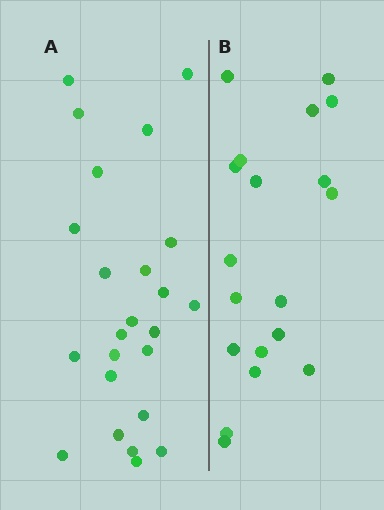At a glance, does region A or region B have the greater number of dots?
Region A (the left region) has more dots.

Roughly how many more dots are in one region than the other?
Region A has about 5 more dots than region B.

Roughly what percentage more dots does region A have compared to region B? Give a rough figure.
About 25% more.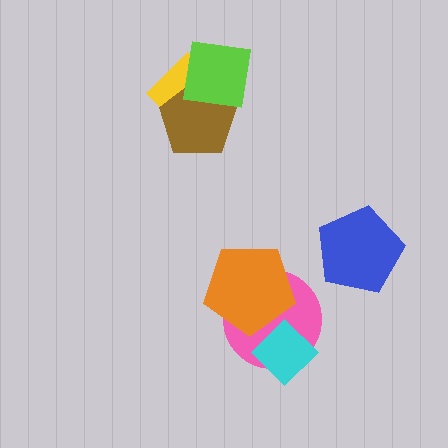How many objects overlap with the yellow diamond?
2 objects overlap with the yellow diamond.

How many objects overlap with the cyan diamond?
2 objects overlap with the cyan diamond.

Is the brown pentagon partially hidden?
Yes, it is partially covered by another shape.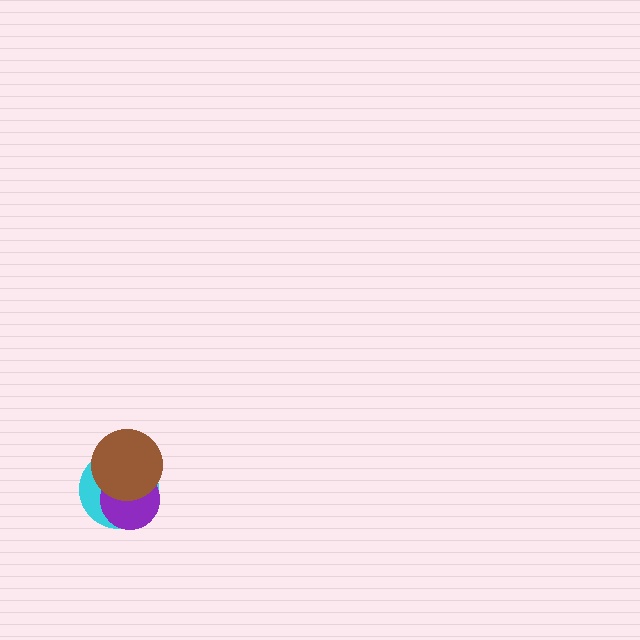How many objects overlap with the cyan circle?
2 objects overlap with the cyan circle.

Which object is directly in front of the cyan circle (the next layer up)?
The purple circle is directly in front of the cyan circle.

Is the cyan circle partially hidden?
Yes, it is partially covered by another shape.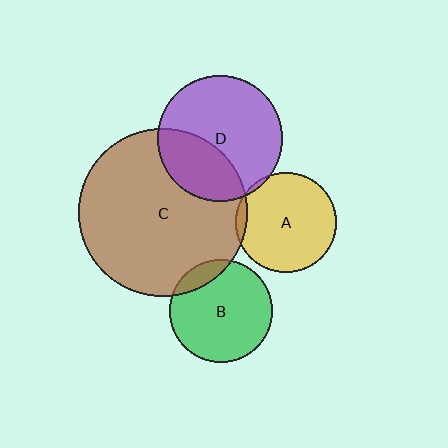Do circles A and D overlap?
Yes.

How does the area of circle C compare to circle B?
Approximately 2.7 times.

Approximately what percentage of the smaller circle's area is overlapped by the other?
Approximately 5%.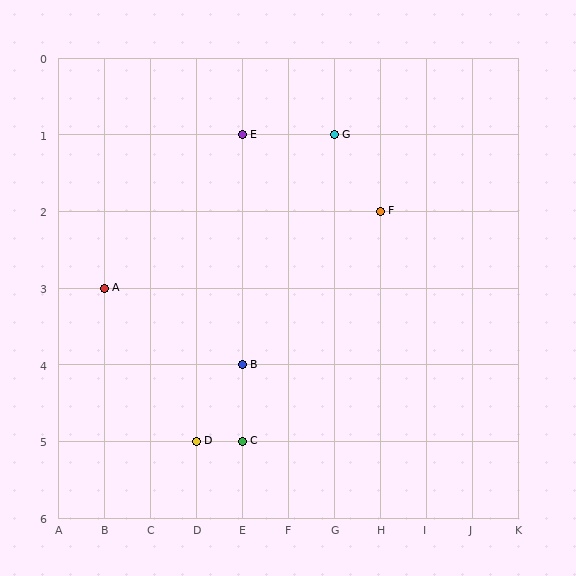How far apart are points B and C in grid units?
Points B and C are 1 row apart.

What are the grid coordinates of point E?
Point E is at grid coordinates (E, 1).